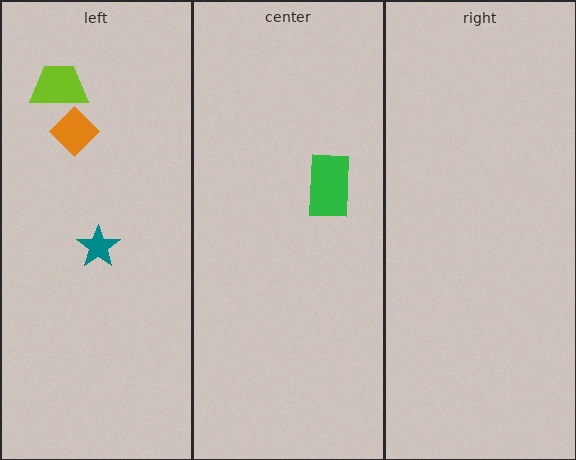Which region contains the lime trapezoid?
The left region.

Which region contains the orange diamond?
The left region.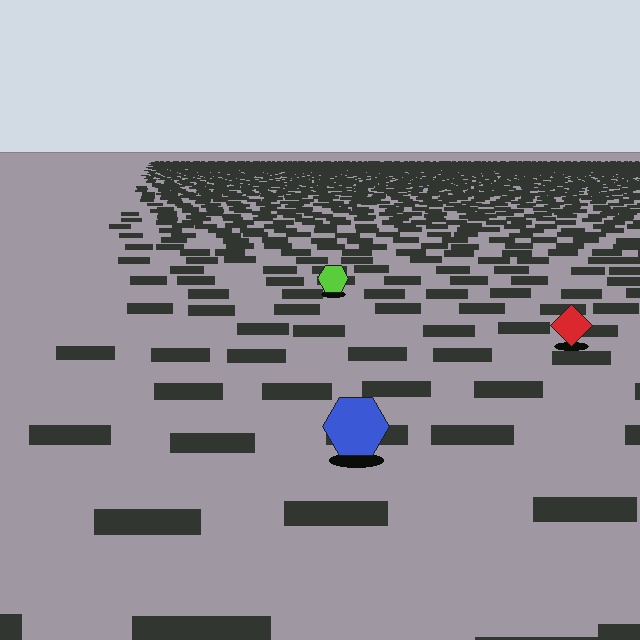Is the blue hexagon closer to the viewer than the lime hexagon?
Yes. The blue hexagon is closer — you can tell from the texture gradient: the ground texture is coarser near it.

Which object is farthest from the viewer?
The lime hexagon is farthest from the viewer. It appears smaller and the ground texture around it is denser.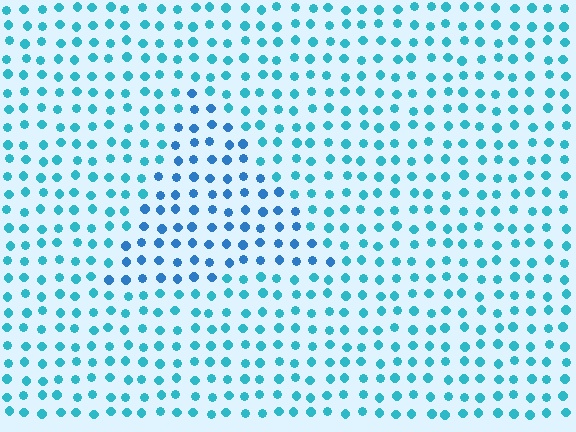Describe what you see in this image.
The image is filled with small cyan elements in a uniform arrangement. A triangle-shaped region is visible where the elements are tinted to a slightly different hue, forming a subtle color boundary.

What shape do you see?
I see a triangle.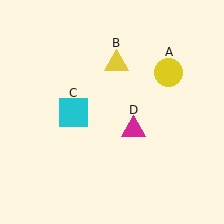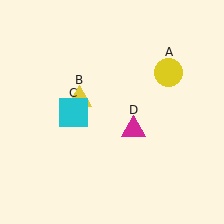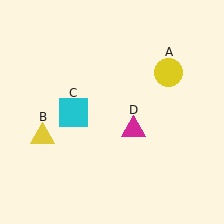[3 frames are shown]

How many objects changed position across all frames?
1 object changed position: yellow triangle (object B).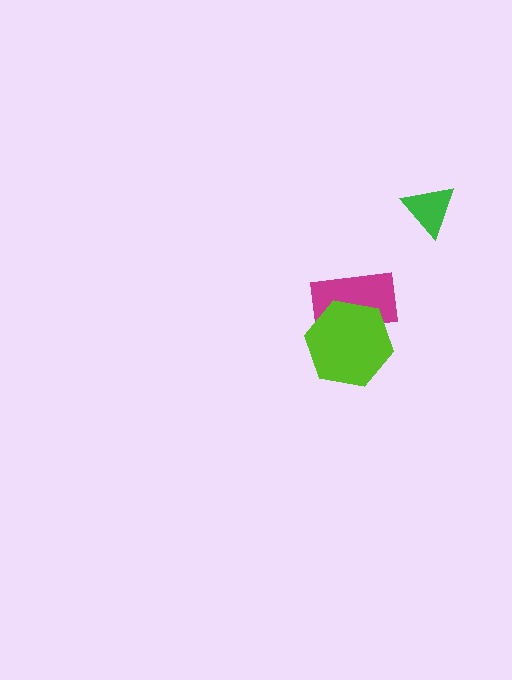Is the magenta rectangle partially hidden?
Yes, it is partially covered by another shape.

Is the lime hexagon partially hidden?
No, no other shape covers it.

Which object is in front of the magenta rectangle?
The lime hexagon is in front of the magenta rectangle.